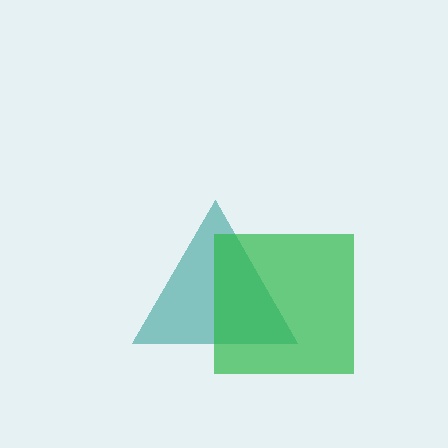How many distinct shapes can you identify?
There are 2 distinct shapes: a teal triangle, a green square.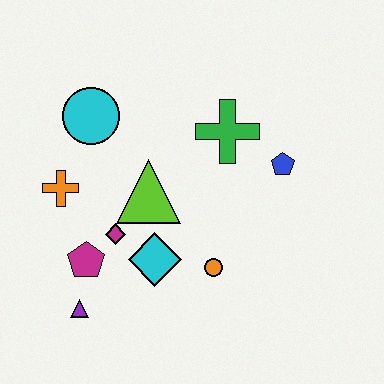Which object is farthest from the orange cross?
The blue pentagon is farthest from the orange cross.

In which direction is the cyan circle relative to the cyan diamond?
The cyan circle is above the cyan diamond.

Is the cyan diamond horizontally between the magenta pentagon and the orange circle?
Yes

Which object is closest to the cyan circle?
The orange cross is closest to the cyan circle.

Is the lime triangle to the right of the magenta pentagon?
Yes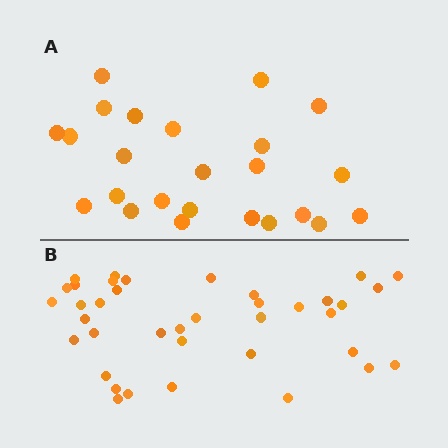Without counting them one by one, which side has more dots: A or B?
Region B (the bottom region) has more dots.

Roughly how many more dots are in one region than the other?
Region B has approximately 15 more dots than region A.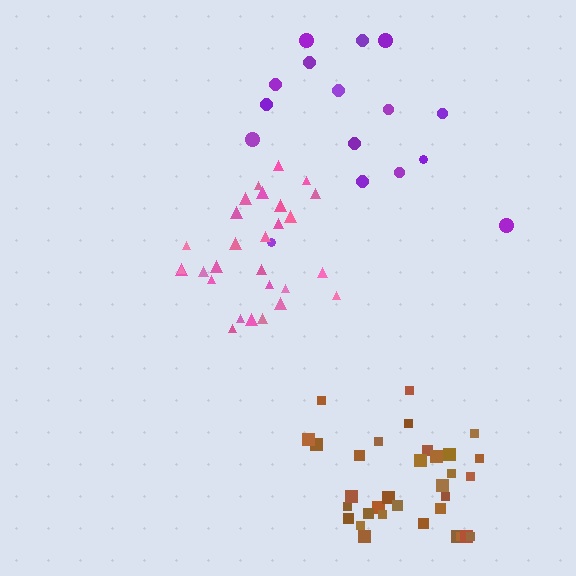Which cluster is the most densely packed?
Brown.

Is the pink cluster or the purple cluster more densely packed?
Pink.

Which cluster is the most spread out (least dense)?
Purple.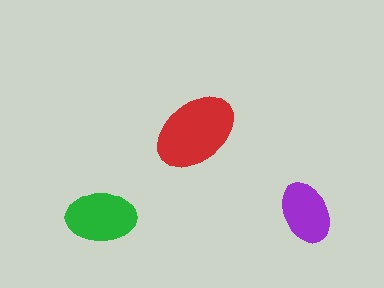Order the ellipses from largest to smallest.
the red one, the green one, the purple one.